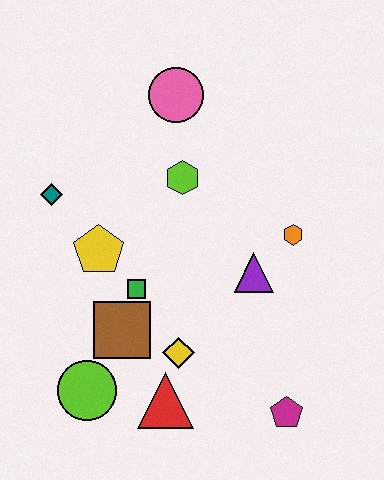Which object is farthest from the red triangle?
The pink circle is farthest from the red triangle.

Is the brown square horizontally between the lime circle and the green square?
Yes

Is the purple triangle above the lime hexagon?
No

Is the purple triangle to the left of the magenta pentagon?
Yes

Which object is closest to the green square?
The brown square is closest to the green square.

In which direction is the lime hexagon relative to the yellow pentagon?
The lime hexagon is to the right of the yellow pentagon.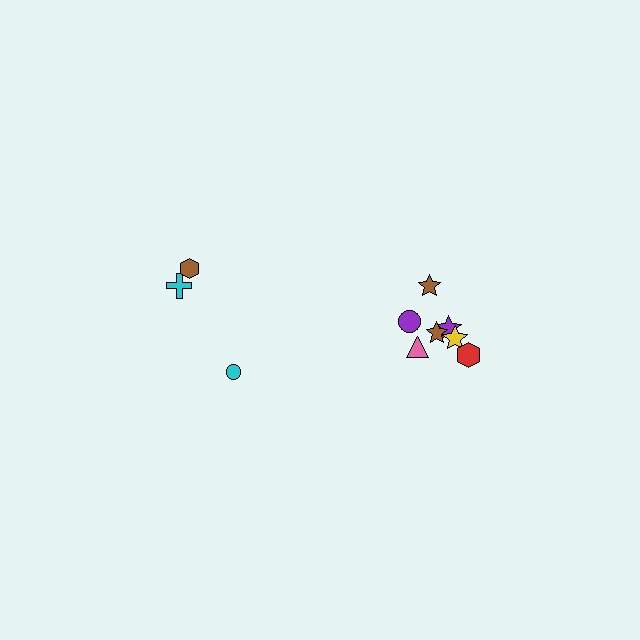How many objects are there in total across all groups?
There are 10 objects.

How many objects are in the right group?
There are 7 objects.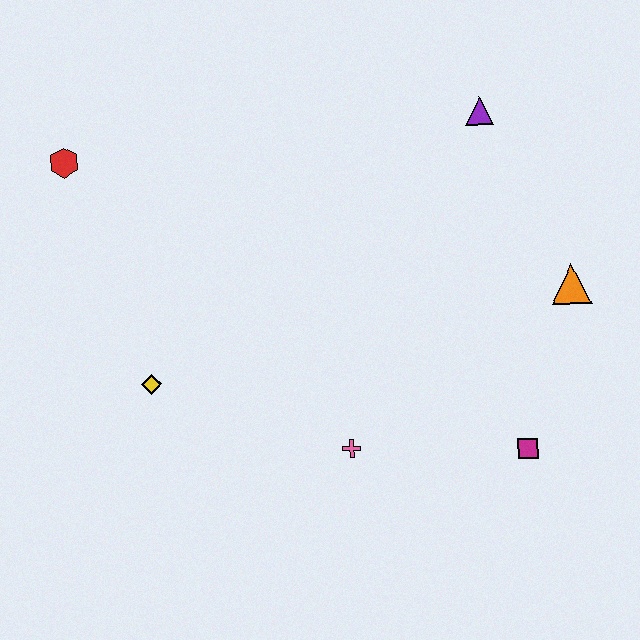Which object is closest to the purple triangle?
The orange triangle is closest to the purple triangle.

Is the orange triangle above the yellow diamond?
Yes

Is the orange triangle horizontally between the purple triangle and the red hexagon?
No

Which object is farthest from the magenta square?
The red hexagon is farthest from the magenta square.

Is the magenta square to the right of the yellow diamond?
Yes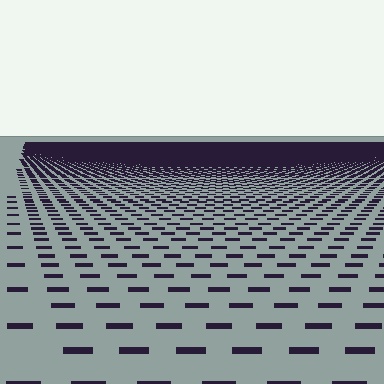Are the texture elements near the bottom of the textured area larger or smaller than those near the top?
Larger. Near the bottom, elements are closer to the viewer and appear at a bigger on-screen size.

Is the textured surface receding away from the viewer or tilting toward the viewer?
The surface is receding away from the viewer. Texture elements get smaller and denser toward the top.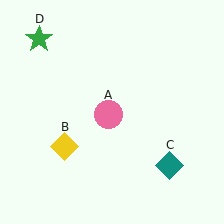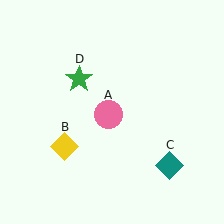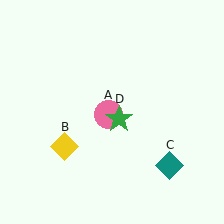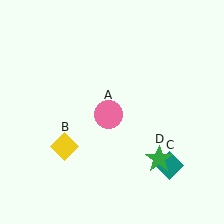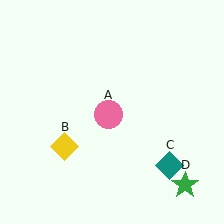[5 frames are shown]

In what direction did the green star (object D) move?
The green star (object D) moved down and to the right.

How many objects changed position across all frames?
1 object changed position: green star (object D).